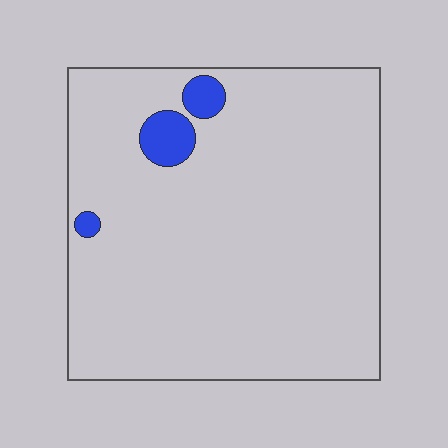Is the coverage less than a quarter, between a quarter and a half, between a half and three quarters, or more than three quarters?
Less than a quarter.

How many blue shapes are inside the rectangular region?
3.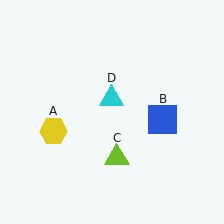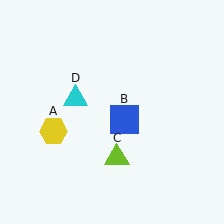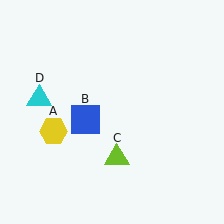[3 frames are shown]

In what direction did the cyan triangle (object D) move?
The cyan triangle (object D) moved left.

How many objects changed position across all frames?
2 objects changed position: blue square (object B), cyan triangle (object D).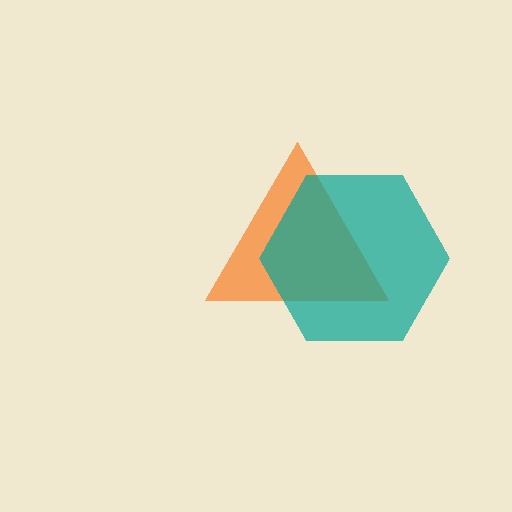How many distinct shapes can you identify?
There are 2 distinct shapes: an orange triangle, a teal hexagon.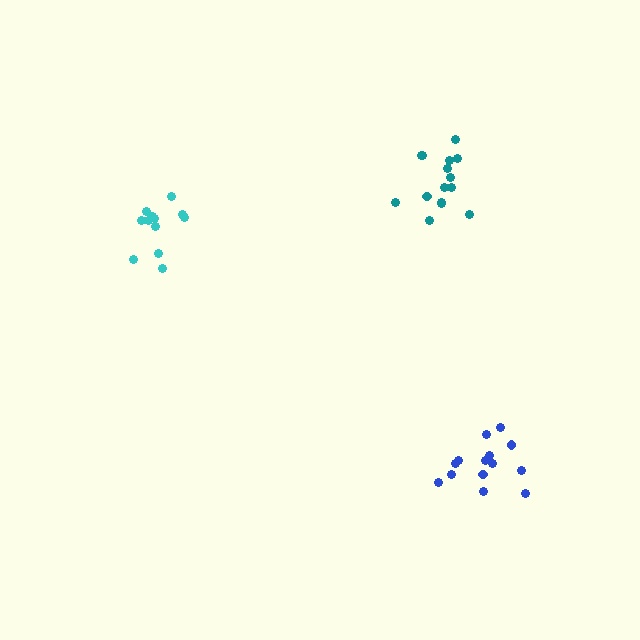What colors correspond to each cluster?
The clusters are colored: blue, cyan, teal.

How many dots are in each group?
Group 1: 14 dots, Group 2: 12 dots, Group 3: 15 dots (41 total).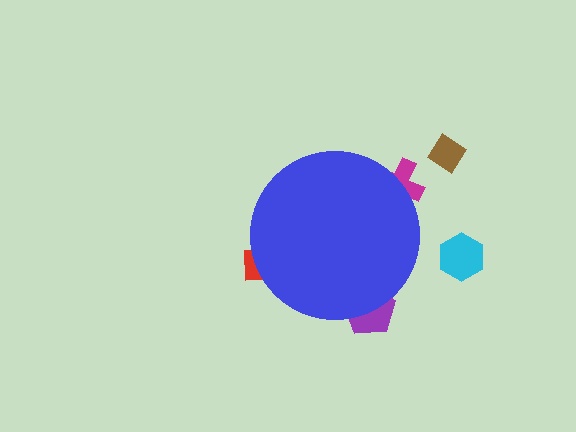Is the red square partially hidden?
Yes, the red square is partially hidden behind the blue circle.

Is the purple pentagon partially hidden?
Yes, the purple pentagon is partially hidden behind the blue circle.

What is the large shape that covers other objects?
A blue circle.